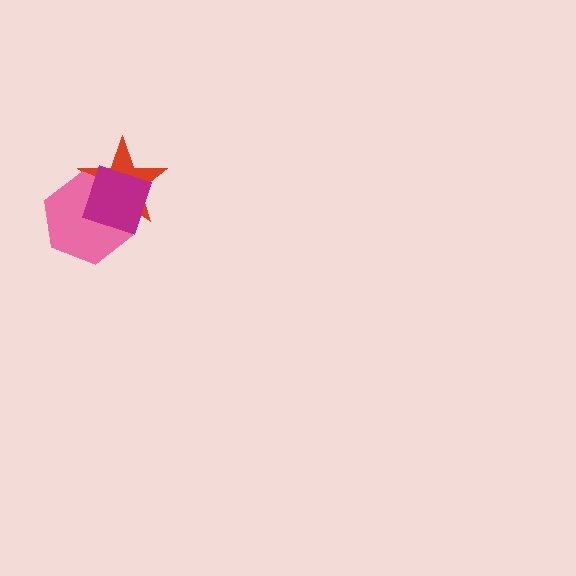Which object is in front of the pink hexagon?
The magenta square is in front of the pink hexagon.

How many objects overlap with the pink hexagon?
2 objects overlap with the pink hexagon.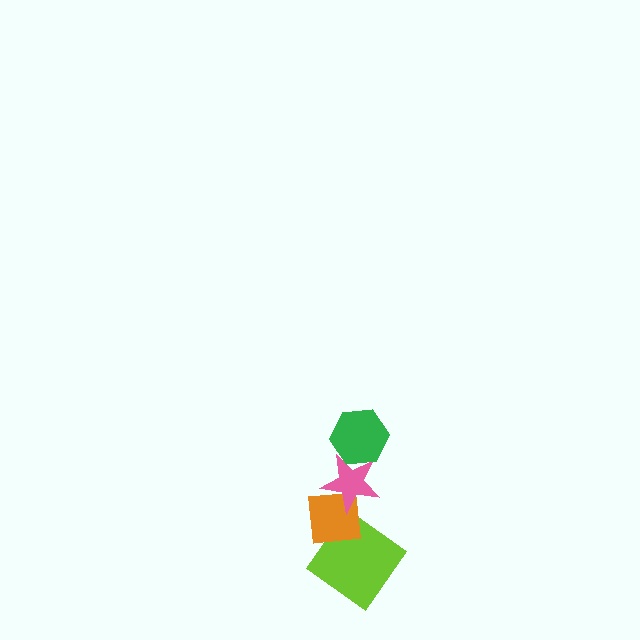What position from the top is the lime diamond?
The lime diamond is 4th from the top.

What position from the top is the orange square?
The orange square is 3rd from the top.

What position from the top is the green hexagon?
The green hexagon is 1st from the top.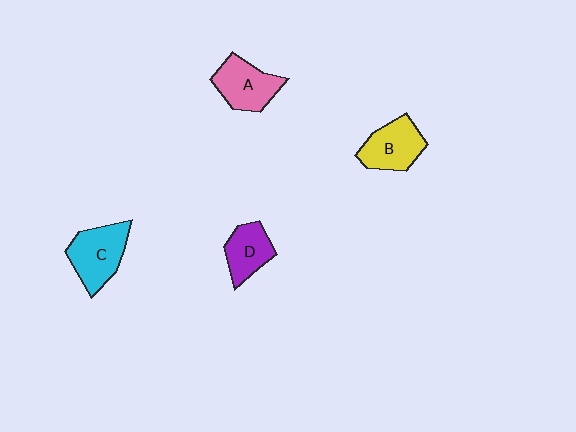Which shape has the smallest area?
Shape D (purple).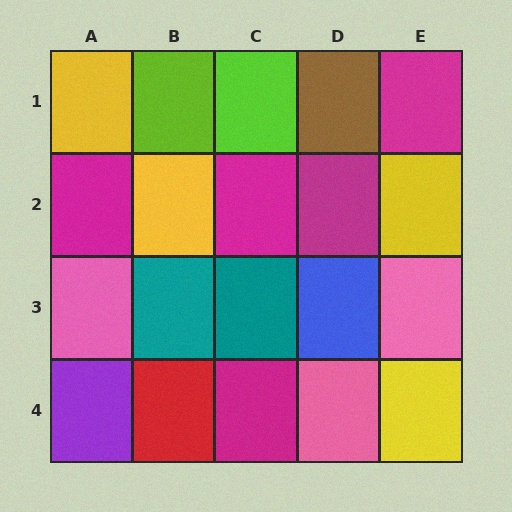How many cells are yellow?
4 cells are yellow.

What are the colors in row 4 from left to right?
Purple, red, magenta, pink, yellow.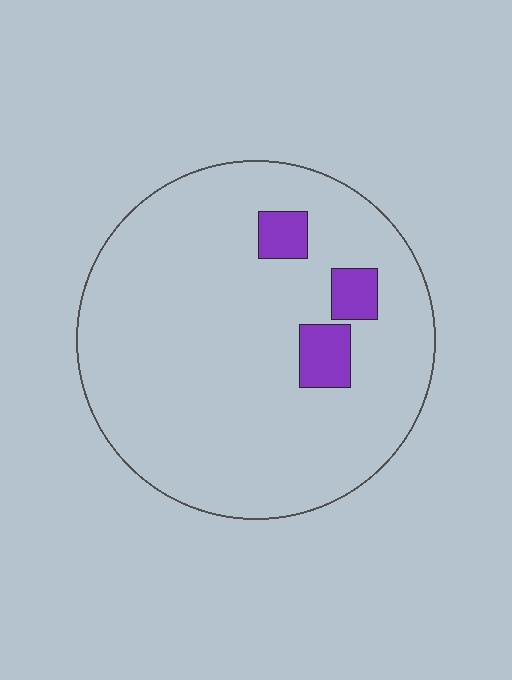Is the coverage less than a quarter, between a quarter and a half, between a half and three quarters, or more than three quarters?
Less than a quarter.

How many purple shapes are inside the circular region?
3.